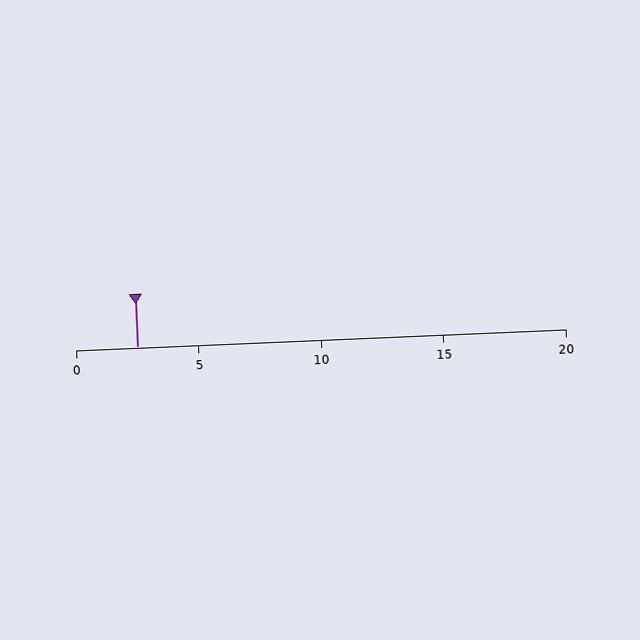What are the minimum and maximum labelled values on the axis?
The axis runs from 0 to 20.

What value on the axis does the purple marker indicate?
The marker indicates approximately 2.5.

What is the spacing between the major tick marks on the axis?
The major ticks are spaced 5 apart.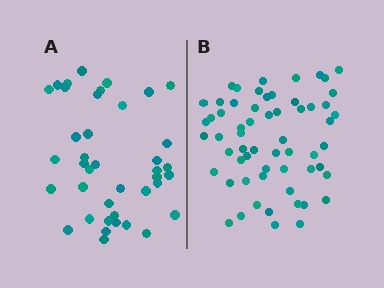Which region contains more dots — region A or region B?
Region B (the right region) has more dots.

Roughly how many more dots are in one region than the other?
Region B has approximately 20 more dots than region A.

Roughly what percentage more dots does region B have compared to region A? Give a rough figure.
About 50% more.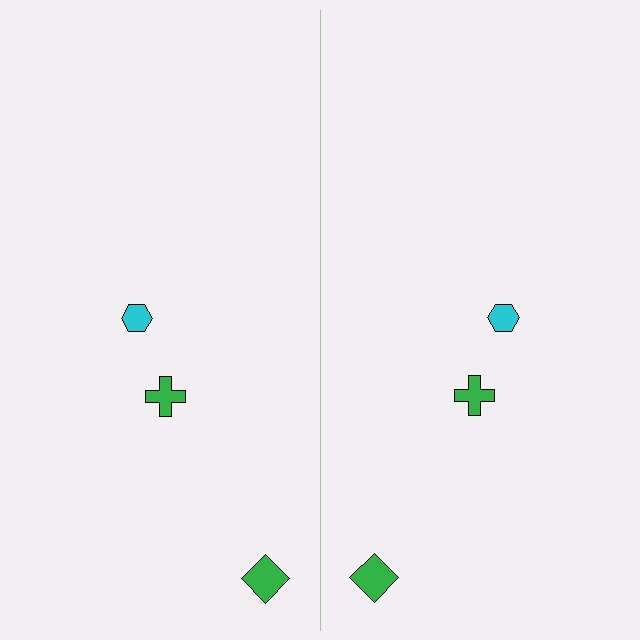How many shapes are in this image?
There are 6 shapes in this image.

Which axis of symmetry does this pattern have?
The pattern has a vertical axis of symmetry running through the center of the image.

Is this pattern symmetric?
Yes, this pattern has bilateral (reflection) symmetry.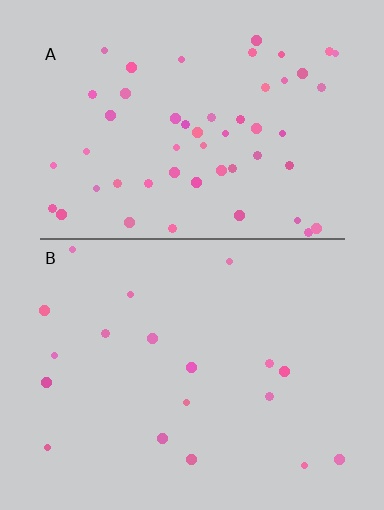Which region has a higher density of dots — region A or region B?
A (the top).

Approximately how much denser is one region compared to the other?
Approximately 2.9× — region A over region B.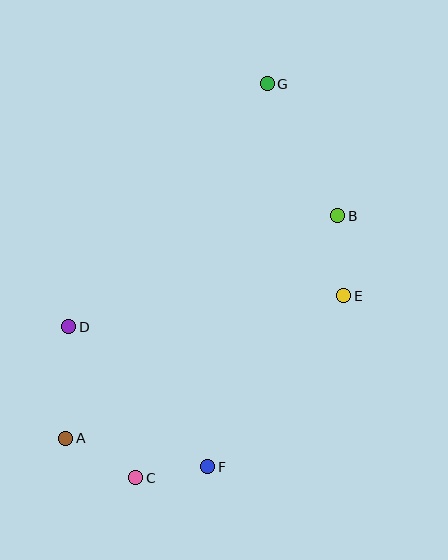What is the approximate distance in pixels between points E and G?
The distance between E and G is approximately 225 pixels.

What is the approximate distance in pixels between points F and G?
The distance between F and G is approximately 388 pixels.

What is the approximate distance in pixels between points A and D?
The distance between A and D is approximately 111 pixels.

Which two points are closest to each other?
Points C and F are closest to each other.